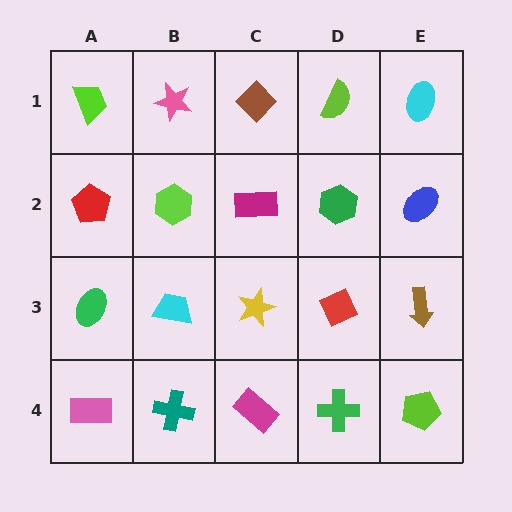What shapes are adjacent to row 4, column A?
A green ellipse (row 3, column A), a teal cross (row 4, column B).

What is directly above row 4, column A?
A green ellipse.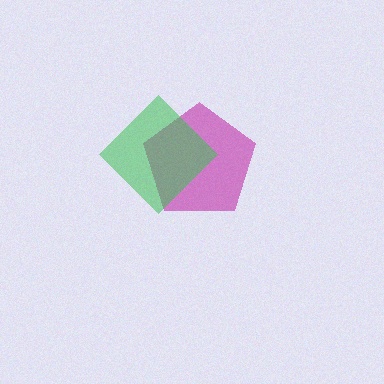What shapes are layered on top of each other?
The layered shapes are: a magenta pentagon, a green diamond.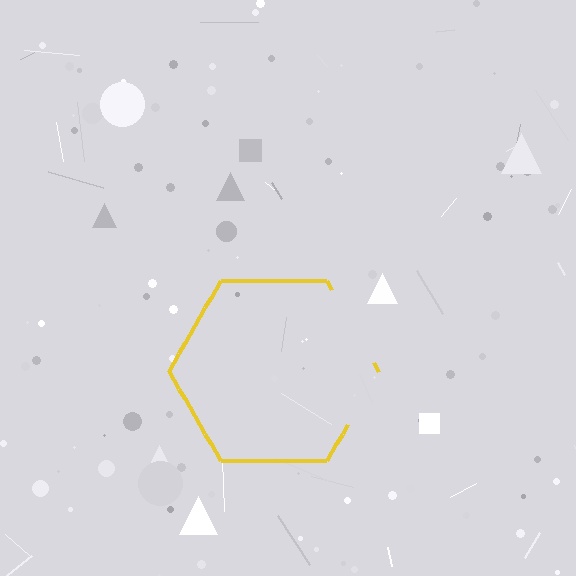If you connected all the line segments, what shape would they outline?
They would outline a hexagon.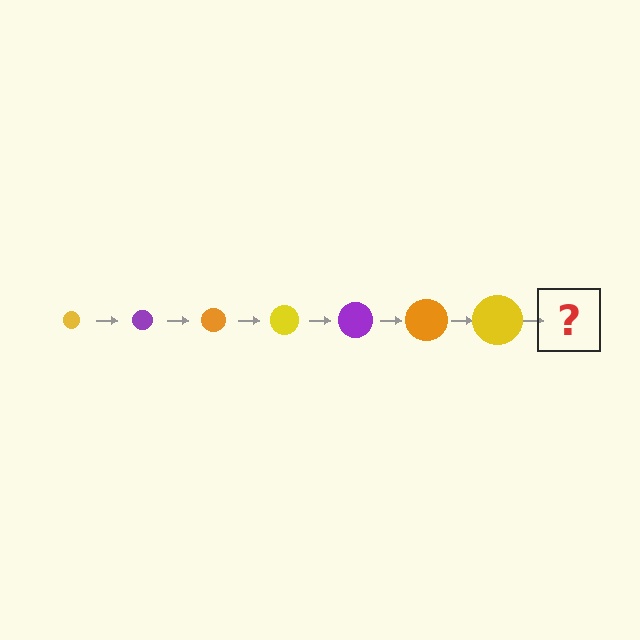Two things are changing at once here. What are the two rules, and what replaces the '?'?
The two rules are that the circle grows larger each step and the color cycles through yellow, purple, and orange. The '?' should be a purple circle, larger than the previous one.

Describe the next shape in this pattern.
It should be a purple circle, larger than the previous one.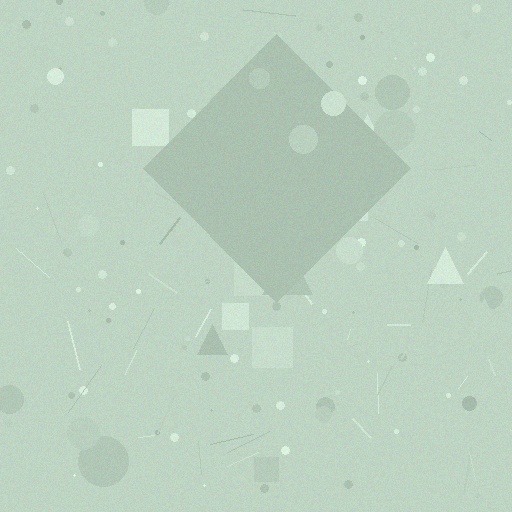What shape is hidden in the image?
A diamond is hidden in the image.